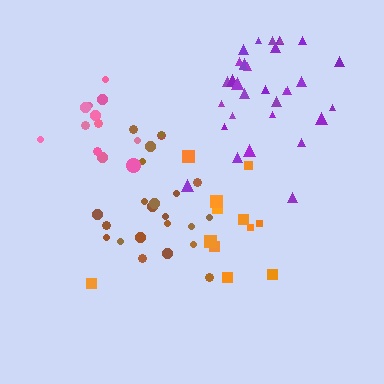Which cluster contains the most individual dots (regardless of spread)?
Purple (32).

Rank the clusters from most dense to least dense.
purple, brown, orange, pink.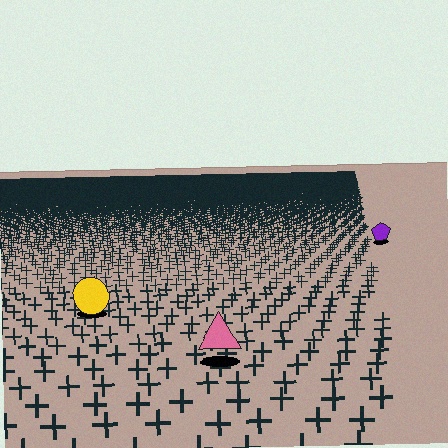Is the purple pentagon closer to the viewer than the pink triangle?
No. The pink triangle is closer — you can tell from the texture gradient: the ground texture is coarser near it.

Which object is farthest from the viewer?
The purple pentagon is farthest from the viewer. It appears smaller and the ground texture around it is denser.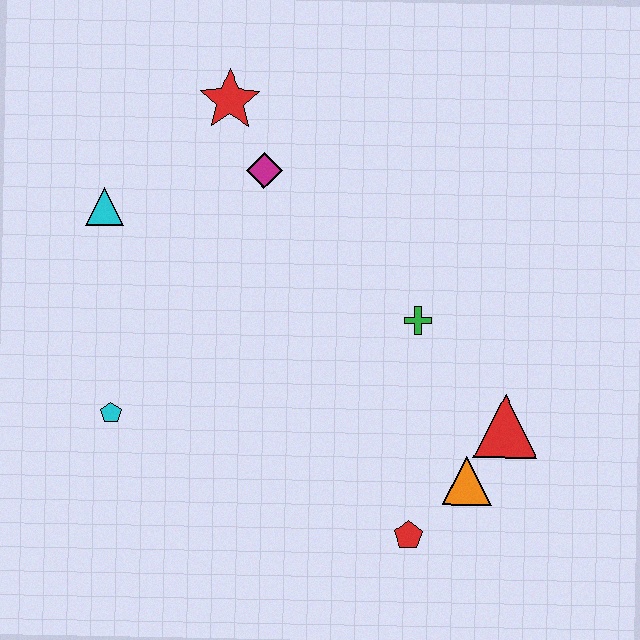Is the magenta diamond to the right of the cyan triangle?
Yes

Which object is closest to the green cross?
The red triangle is closest to the green cross.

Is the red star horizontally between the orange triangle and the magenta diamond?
No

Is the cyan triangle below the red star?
Yes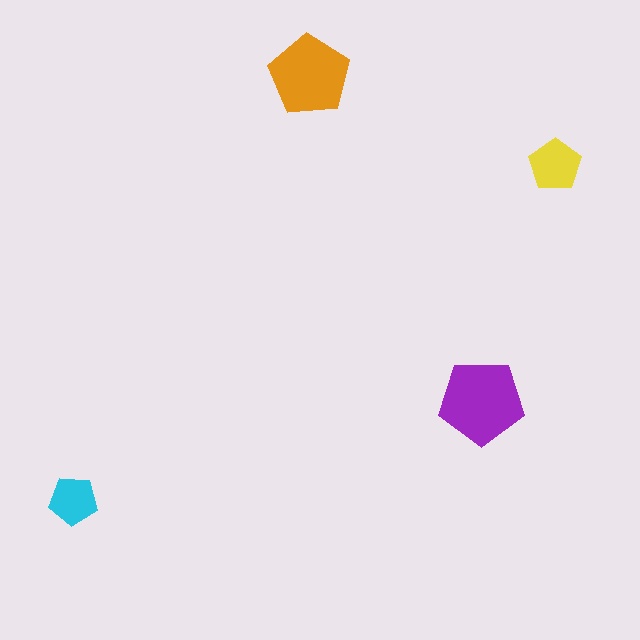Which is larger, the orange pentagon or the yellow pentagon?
The orange one.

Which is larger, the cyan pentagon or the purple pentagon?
The purple one.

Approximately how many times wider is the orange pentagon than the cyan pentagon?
About 1.5 times wider.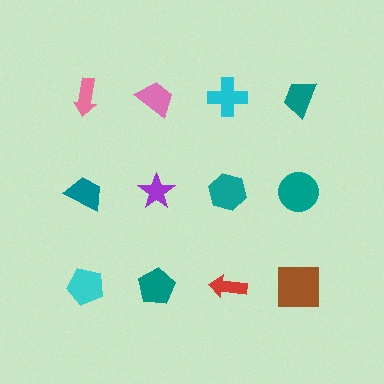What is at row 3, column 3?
A red arrow.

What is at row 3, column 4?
A brown square.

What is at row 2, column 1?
A teal trapezoid.